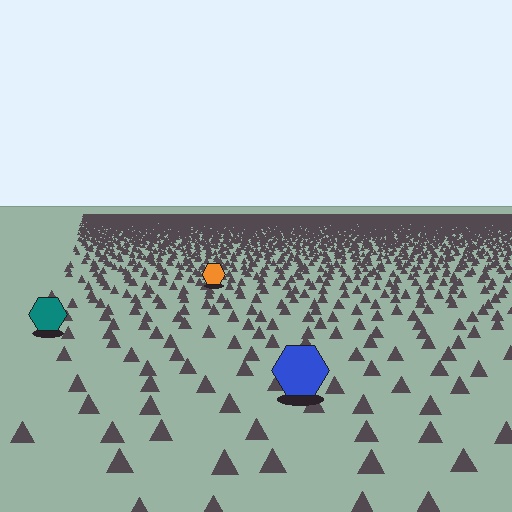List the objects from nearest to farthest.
From nearest to farthest: the blue hexagon, the teal hexagon, the orange hexagon.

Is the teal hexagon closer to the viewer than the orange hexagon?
Yes. The teal hexagon is closer — you can tell from the texture gradient: the ground texture is coarser near it.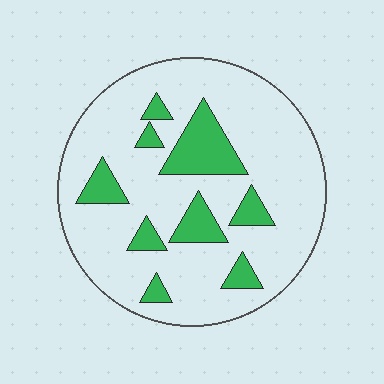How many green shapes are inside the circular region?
9.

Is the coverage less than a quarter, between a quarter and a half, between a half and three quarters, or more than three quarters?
Less than a quarter.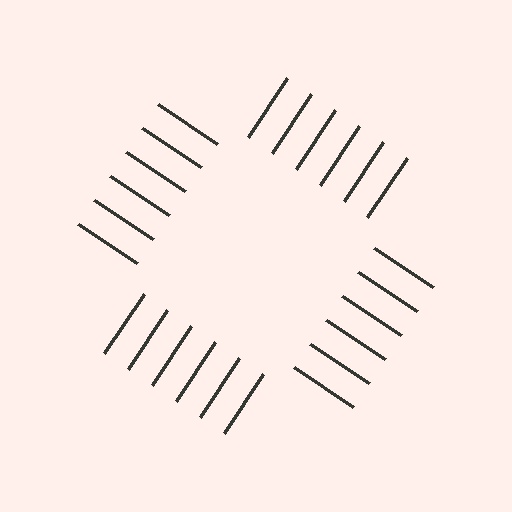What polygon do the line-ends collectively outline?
An illusory square — the line segments terminate on its edges but no continuous stroke is drawn.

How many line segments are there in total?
24 — 6 along each of the 4 edges.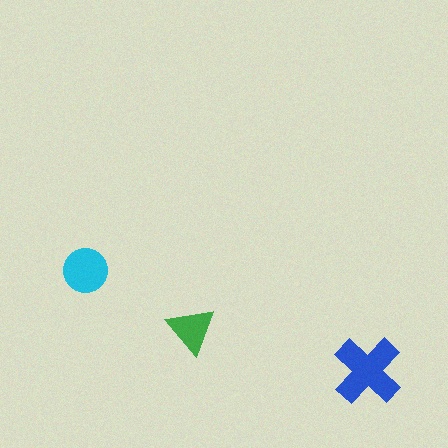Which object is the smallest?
The green triangle.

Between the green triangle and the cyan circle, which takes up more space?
The cyan circle.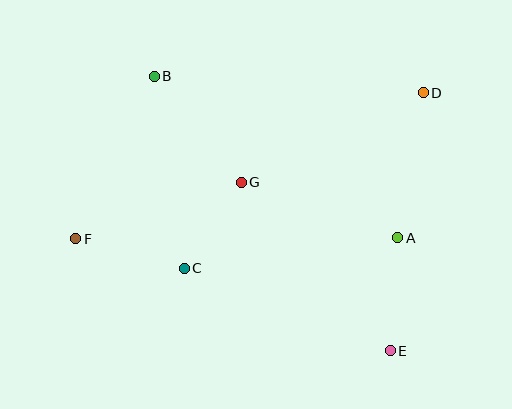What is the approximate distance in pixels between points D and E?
The distance between D and E is approximately 260 pixels.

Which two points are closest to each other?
Points C and G are closest to each other.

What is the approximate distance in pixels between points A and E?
The distance between A and E is approximately 114 pixels.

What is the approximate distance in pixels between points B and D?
The distance between B and D is approximately 270 pixels.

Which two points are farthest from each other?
Points D and F are farthest from each other.